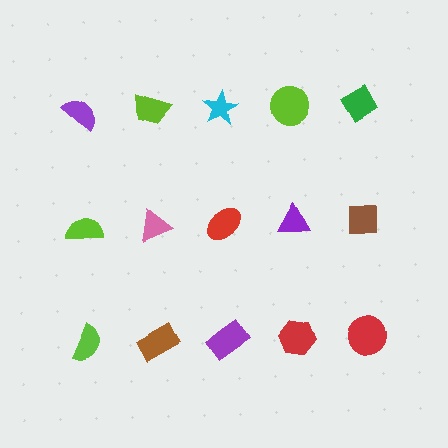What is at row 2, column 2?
A pink triangle.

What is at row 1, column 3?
A cyan star.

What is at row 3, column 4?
A red hexagon.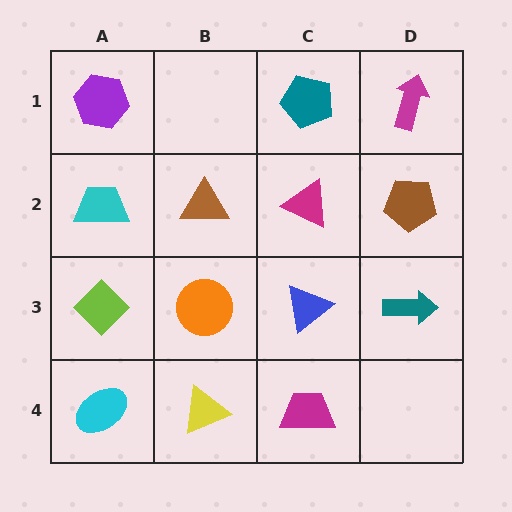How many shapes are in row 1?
3 shapes.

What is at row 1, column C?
A teal pentagon.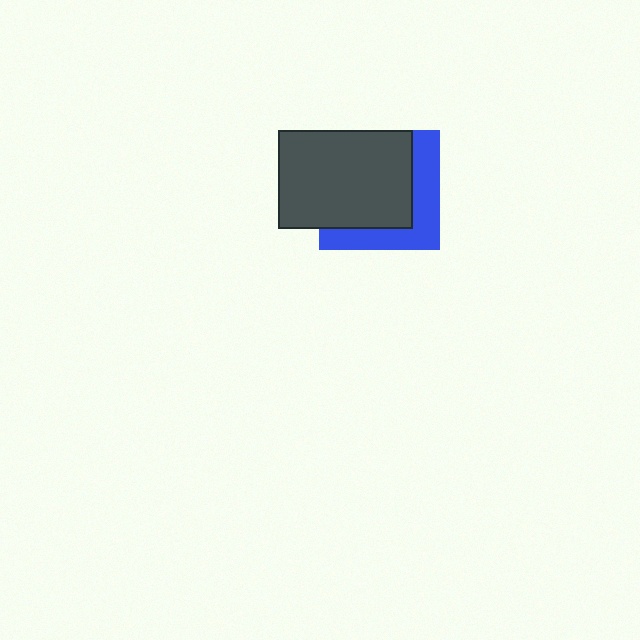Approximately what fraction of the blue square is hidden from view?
Roughly 65% of the blue square is hidden behind the dark gray rectangle.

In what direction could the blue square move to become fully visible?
The blue square could move toward the lower-right. That would shift it out from behind the dark gray rectangle entirely.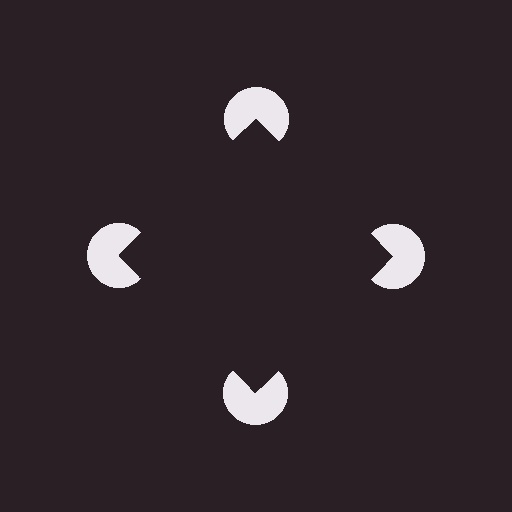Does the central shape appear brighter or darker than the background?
It typically appears slightly darker than the background, even though no actual brightness change is drawn.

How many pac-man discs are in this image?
There are 4 — one at each vertex of the illusory square.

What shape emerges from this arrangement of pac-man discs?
An illusory square — its edges are inferred from the aligned wedge cuts in the pac-man discs, not physically drawn.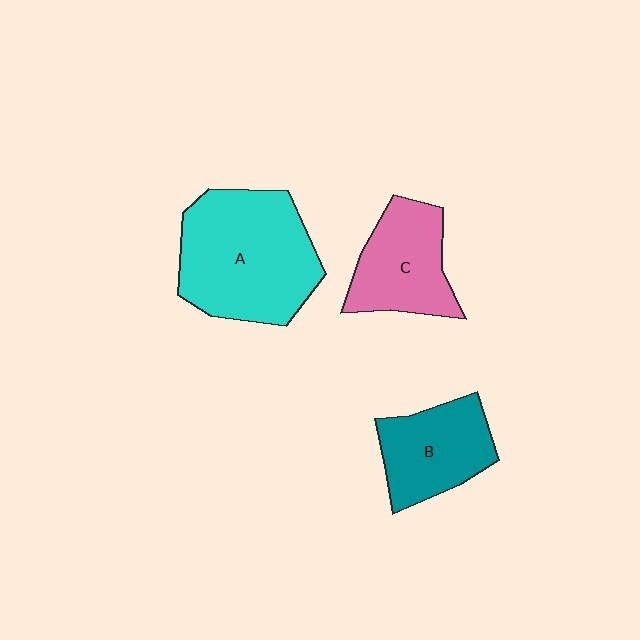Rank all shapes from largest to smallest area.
From largest to smallest: A (cyan), C (pink), B (teal).